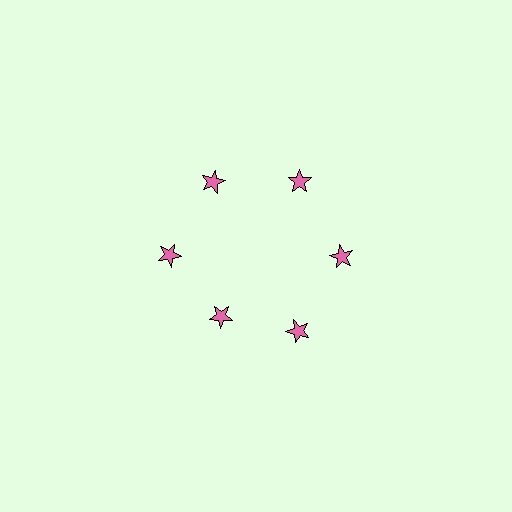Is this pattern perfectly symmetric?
No. The 6 pink stars are arranged in a ring, but one element near the 7 o'clock position is pulled inward toward the center, breaking the 6-fold rotational symmetry.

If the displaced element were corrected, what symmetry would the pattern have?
It would have 6-fold rotational symmetry — the pattern would map onto itself every 60 degrees.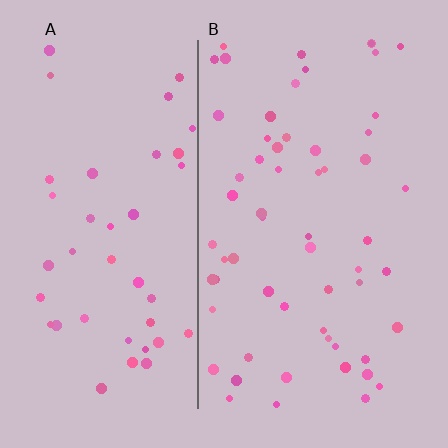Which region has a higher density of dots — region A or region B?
B (the right).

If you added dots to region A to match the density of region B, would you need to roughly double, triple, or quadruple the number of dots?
Approximately double.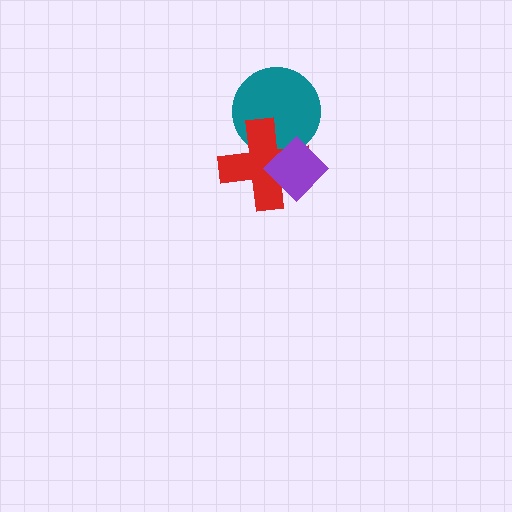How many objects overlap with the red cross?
2 objects overlap with the red cross.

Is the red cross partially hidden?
Yes, it is partially covered by another shape.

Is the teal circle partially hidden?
Yes, it is partially covered by another shape.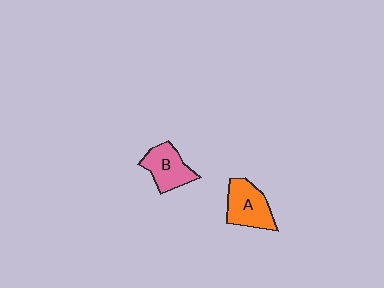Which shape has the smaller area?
Shape B (pink).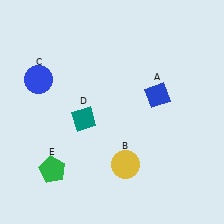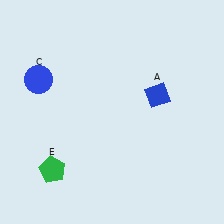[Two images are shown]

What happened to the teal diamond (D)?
The teal diamond (D) was removed in Image 2. It was in the bottom-left area of Image 1.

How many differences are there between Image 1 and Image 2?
There are 2 differences between the two images.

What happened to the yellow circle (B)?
The yellow circle (B) was removed in Image 2. It was in the bottom-right area of Image 1.